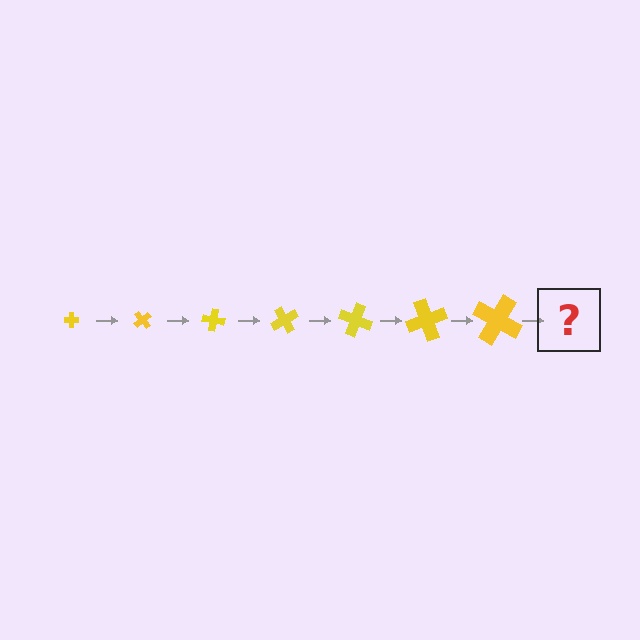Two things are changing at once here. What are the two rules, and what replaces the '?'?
The two rules are that the cross grows larger each step and it rotates 50 degrees each step. The '?' should be a cross, larger than the previous one and rotated 350 degrees from the start.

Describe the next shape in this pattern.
It should be a cross, larger than the previous one and rotated 350 degrees from the start.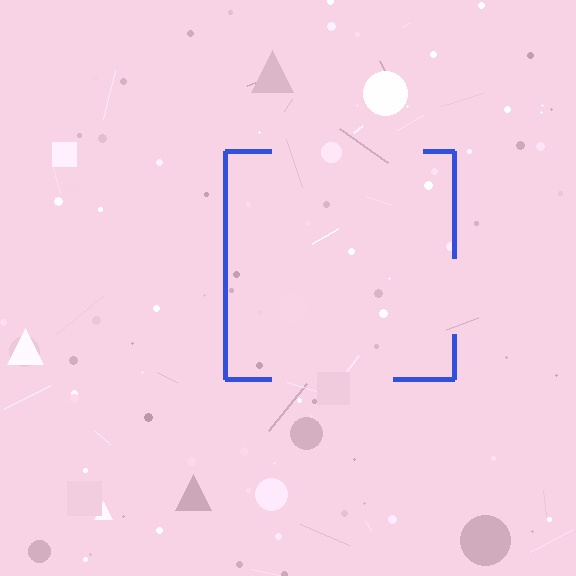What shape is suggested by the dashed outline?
The dashed outline suggests a square.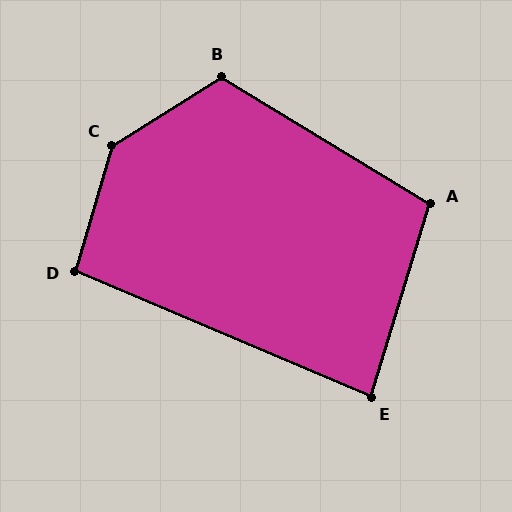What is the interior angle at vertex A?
Approximately 104 degrees (obtuse).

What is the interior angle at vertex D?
Approximately 97 degrees (obtuse).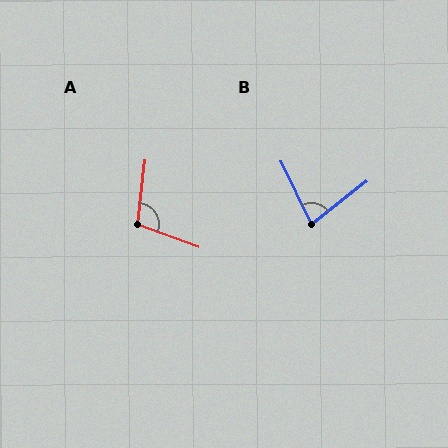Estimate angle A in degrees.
Approximately 103 degrees.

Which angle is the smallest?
B, at approximately 78 degrees.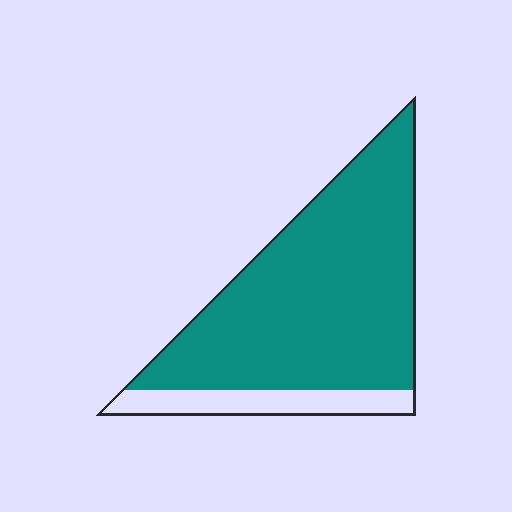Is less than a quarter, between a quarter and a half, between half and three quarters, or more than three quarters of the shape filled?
More than three quarters.